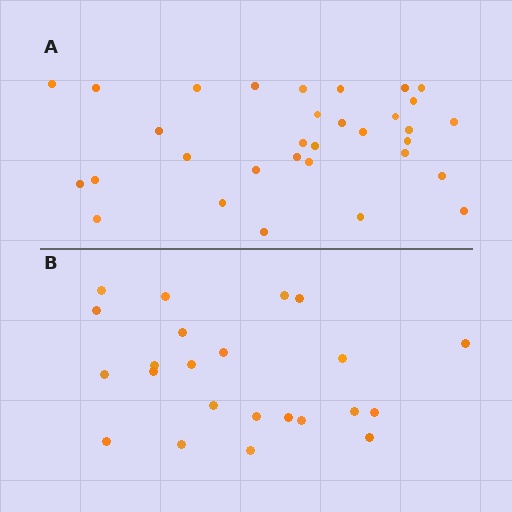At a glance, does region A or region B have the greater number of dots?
Region A (the top region) has more dots.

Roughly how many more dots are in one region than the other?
Region A has roughly 8 or so more dots than region B.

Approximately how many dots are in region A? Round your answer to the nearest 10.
About 30 dots. (The exact count is 32, which rounds to 30.)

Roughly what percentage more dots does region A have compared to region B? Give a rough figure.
About 40% more.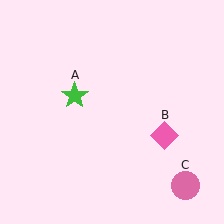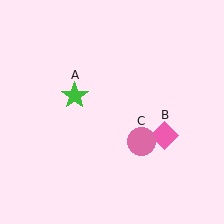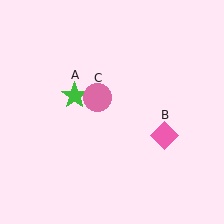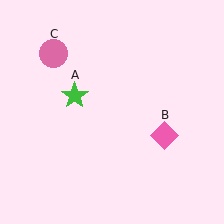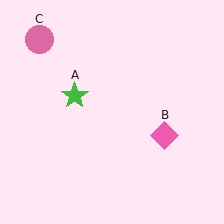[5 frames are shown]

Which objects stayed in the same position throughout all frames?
Green star (object A) and pink diamond (object B) remained stationary.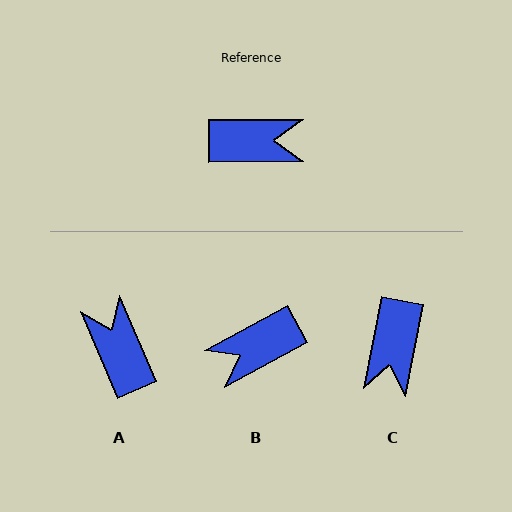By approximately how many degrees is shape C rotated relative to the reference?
Approximately 101 degrees clockwise.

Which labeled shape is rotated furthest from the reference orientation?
B, about 152 degrees away.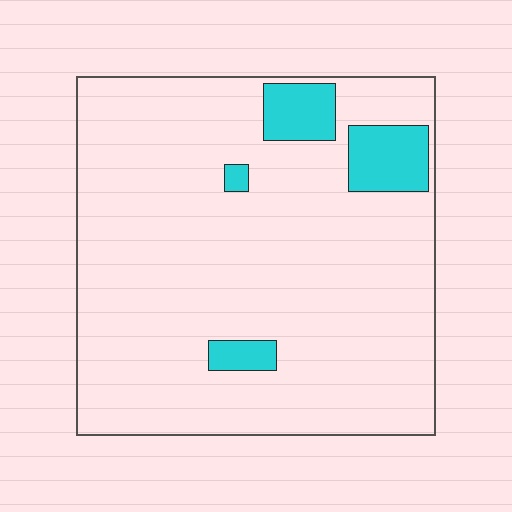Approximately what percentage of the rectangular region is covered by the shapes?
Approximately 10%.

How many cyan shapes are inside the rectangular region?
4.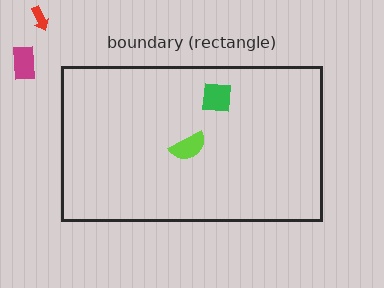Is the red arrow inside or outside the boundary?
Outside.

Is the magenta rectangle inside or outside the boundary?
Outside.